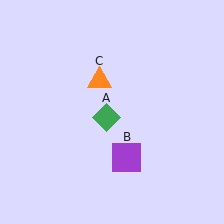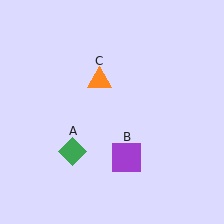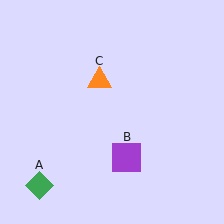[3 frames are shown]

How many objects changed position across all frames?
1 object changed position: green diamond (object A).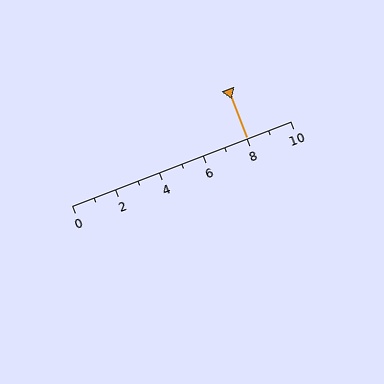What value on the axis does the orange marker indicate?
The marker indicates approximately 8.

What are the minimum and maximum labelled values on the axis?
The axis runs from 0 to 10.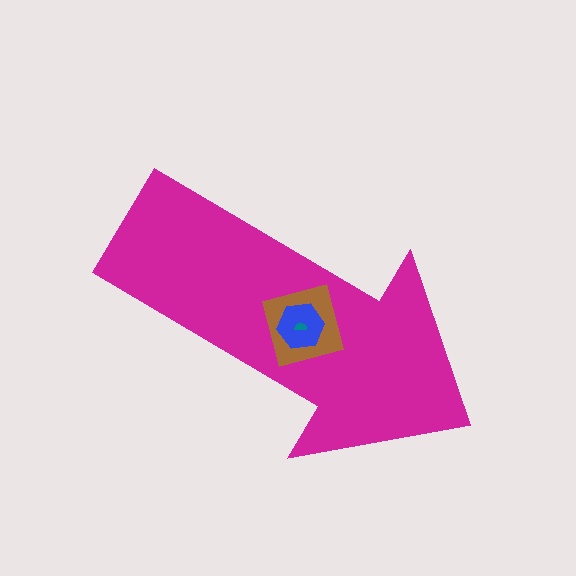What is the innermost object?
The teal semicircle.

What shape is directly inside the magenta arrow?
The brown square.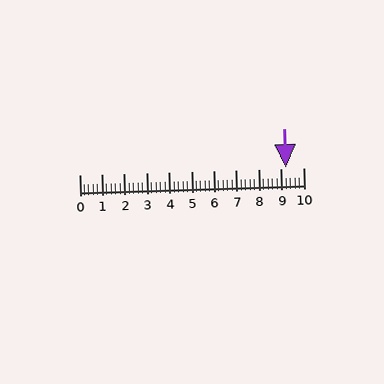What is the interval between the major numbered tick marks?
The major tick marks are spaced 1 units apart.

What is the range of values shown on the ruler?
The ruler shows values from 0 to 10.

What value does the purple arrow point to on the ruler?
The purple arrow points to approximately 9.2.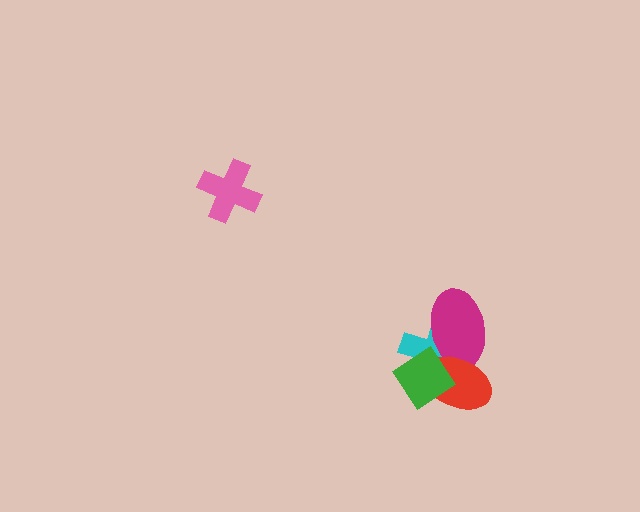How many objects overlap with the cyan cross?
3 objects overlap with the cyan cross.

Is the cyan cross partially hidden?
Yes, it is partially covered by another shape.